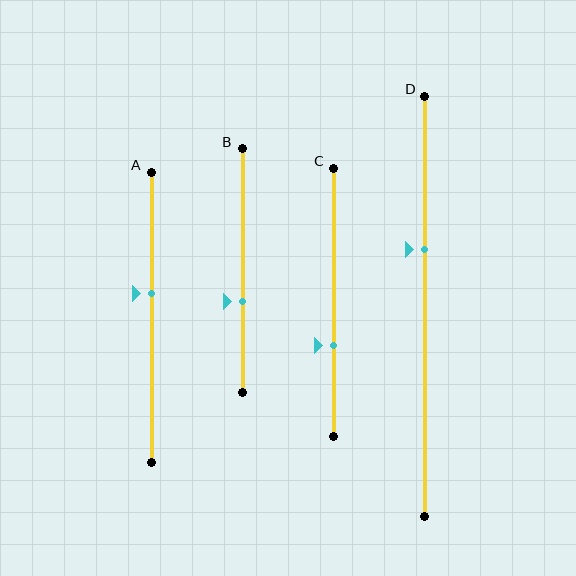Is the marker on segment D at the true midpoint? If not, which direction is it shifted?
No, the marker on segment D is shifted upward by about 13% of the segment length.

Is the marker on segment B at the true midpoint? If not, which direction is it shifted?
No, the marker on segment B is shifted downward by about 13% of the segment length.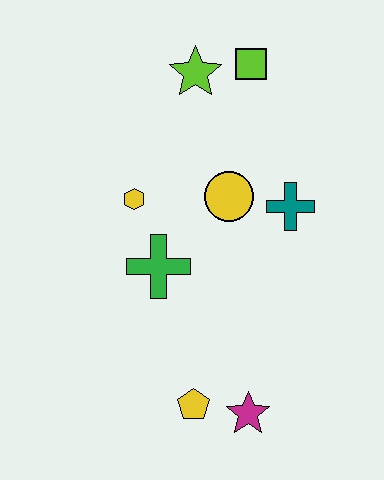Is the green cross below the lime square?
Yes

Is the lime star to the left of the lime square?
Yes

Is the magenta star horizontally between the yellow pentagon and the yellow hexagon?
No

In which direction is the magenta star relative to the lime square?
The magenta star is below the lime square.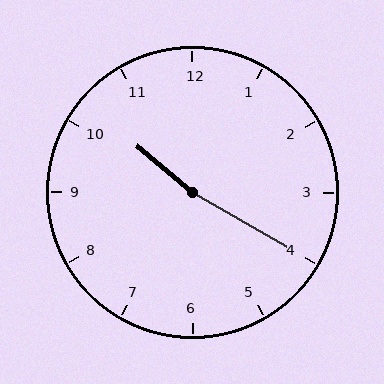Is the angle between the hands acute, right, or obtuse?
It is obtuse.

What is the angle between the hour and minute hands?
Approximately 170 degrees.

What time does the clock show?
10:20.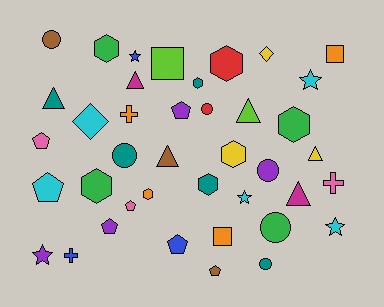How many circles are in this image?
There are 6 circles.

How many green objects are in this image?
There are 4 green objects.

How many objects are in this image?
There are 40 objects.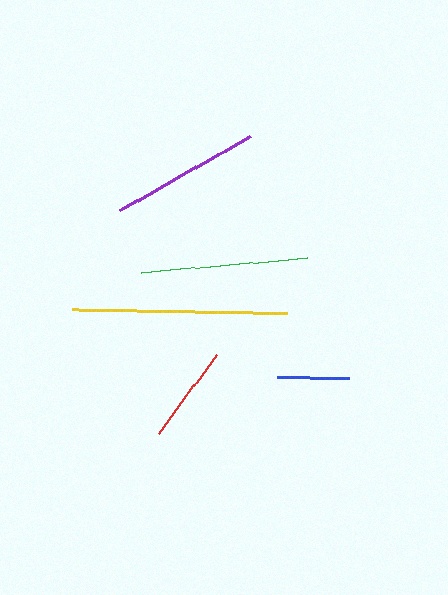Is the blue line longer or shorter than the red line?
The red line is longer than the blue line.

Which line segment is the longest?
The yellow line is the longest at approximately 214 pixels.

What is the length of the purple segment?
The purple segment is approximately 150 pixels long.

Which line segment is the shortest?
The blue line is the shortest at approximately 72 pixels.